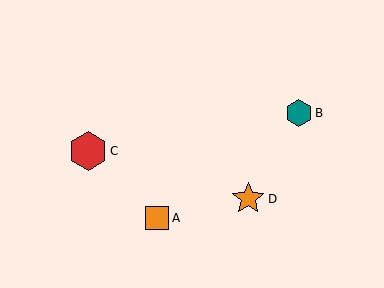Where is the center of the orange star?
The center of the orange star is at (248, 199).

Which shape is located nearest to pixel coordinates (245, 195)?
The orange star (labeled D) at (248, 199) is nearest to that location.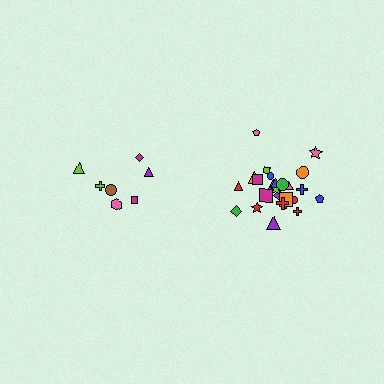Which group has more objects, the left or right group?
The right group.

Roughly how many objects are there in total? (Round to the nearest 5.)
Roughly 30 objects in total.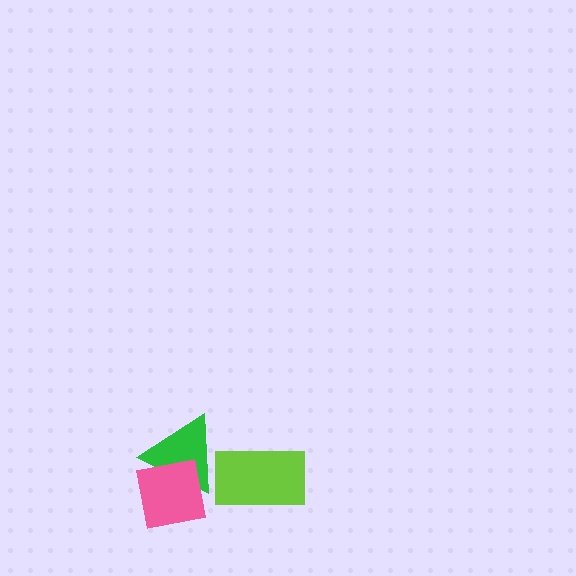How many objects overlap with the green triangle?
2 objects overlap with the green triangle.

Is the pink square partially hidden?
No, no other shape covers it.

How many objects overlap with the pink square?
1 object overlaps with the pink square.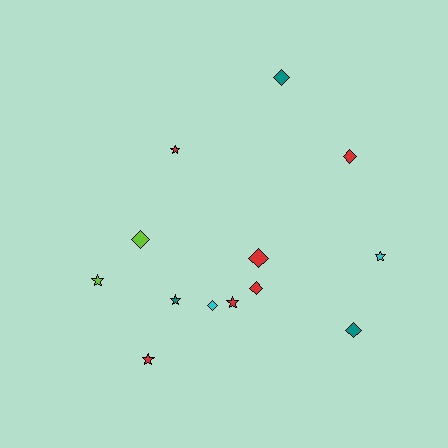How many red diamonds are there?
There are 3 red diamonds.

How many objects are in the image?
There are 13 objects.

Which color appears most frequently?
Red, with 6 objects.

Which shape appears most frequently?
Diamond, with 7 objects.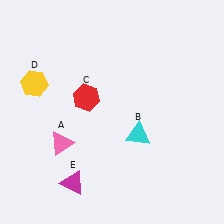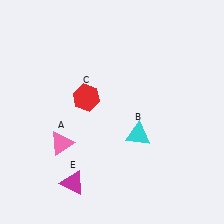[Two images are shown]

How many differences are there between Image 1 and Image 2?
There is 1 difference between the two images.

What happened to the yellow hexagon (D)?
The yellow hexagon (D) was removed in Image 2. It was in the top-left area of Image 1.